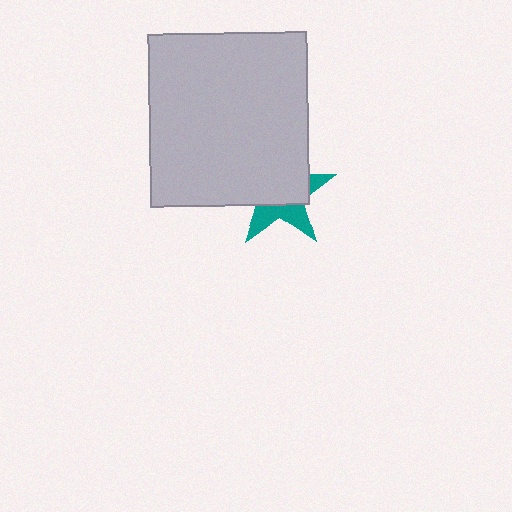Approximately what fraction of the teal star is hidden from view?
Roughly 62% of the teal star is hidden behind the light gray rectangle.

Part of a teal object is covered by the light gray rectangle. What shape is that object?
It is a star.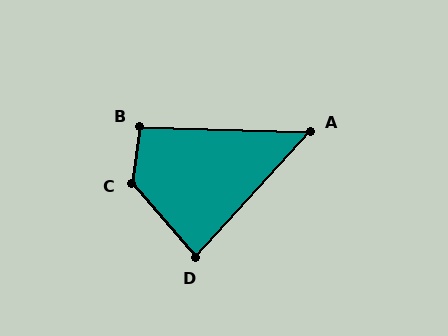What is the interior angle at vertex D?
Approximately 83 degrees (acute).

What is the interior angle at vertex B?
Approximately 97 degrees (obtuse).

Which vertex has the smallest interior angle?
A, at approximately 49 degrees.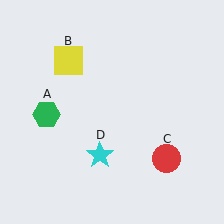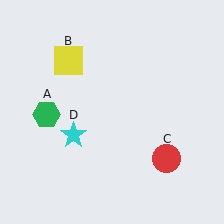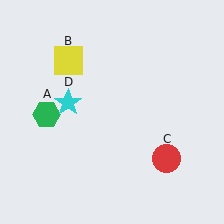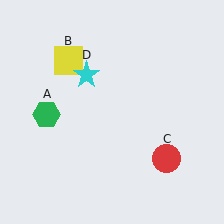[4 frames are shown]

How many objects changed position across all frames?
1 object changed position: cyan star (object D).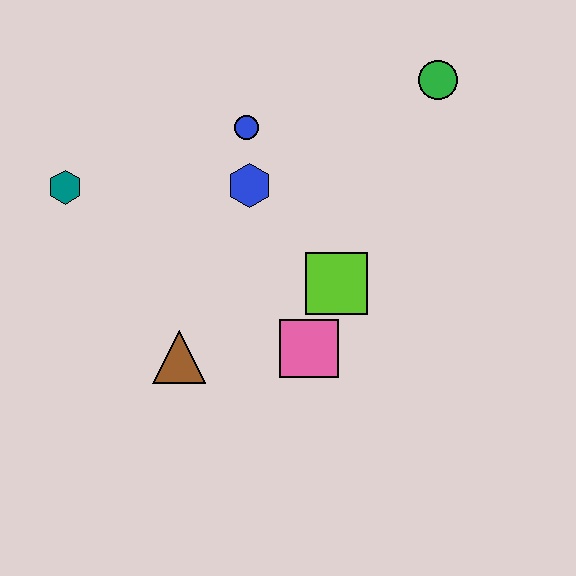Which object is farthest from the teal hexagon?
The green circle is farthest from the teal hexagon.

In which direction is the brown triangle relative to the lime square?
The brown triangle is to the left of the lime square.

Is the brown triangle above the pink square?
No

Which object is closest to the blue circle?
The blue hexagon is closest to the blue circle.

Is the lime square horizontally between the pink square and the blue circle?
No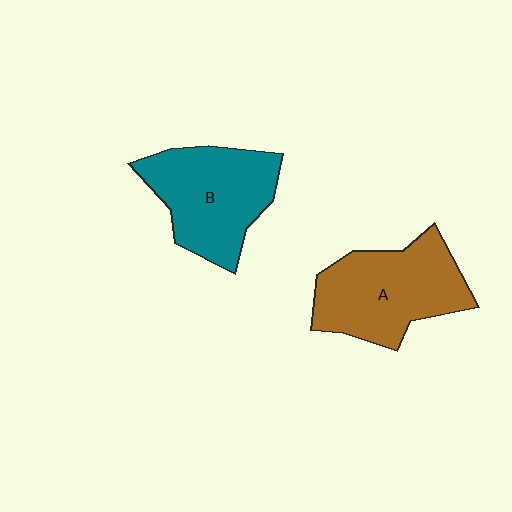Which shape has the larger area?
Shape A (brown).